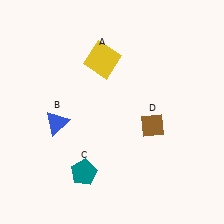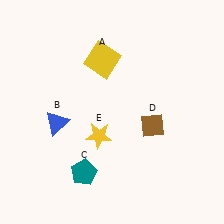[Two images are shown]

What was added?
A yellow star (E) was added in Image 2.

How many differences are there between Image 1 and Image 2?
There is 1 difference between the two images.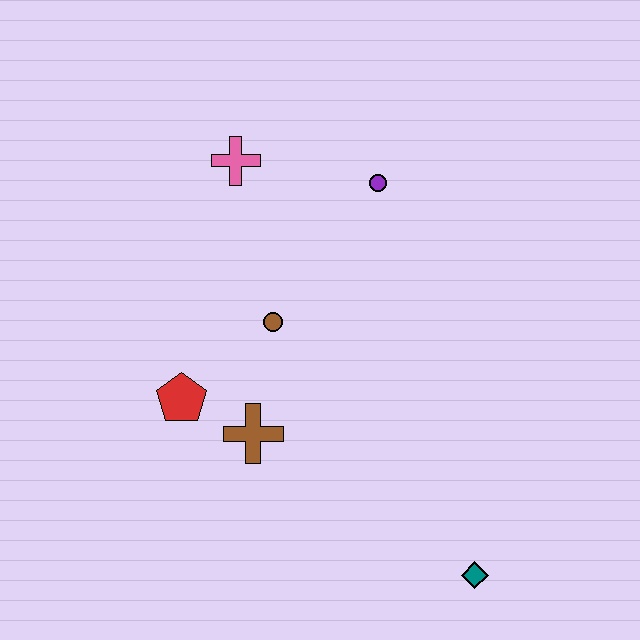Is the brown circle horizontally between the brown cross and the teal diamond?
Yes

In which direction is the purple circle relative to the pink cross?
The purple circle is to the right of the pink cross.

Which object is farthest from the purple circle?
The teal diamond is farthest from the purple circle.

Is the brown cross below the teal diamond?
No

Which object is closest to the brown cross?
The red pentagon is closest to the brown cross.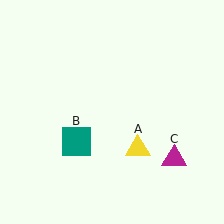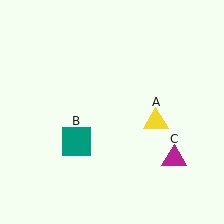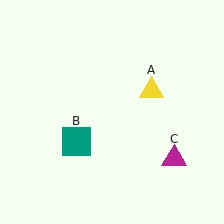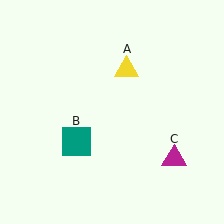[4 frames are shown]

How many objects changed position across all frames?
1 object changed position: yellow triangle (object A).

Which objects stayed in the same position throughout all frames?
Teal square (object B) and magenta triangle (object C) remained stationary.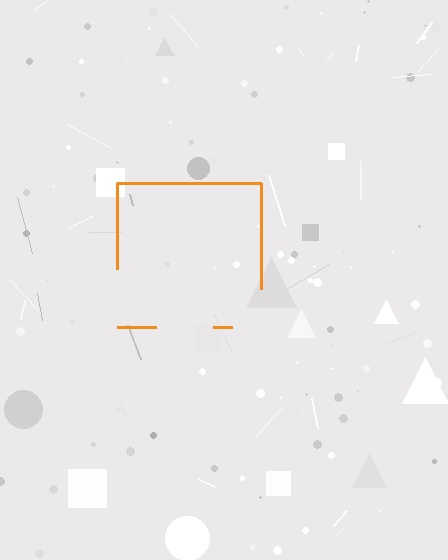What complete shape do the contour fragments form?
The contour fragments form a square.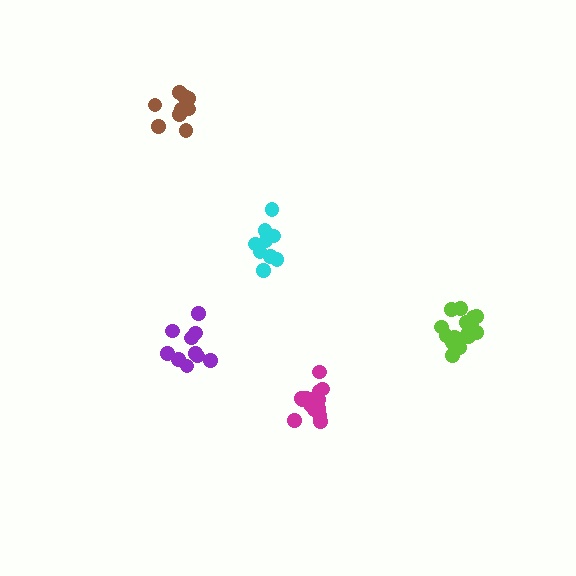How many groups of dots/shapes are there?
There are 5 groups.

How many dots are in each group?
Group 1: 15 dots, Group 2: 15 dots, Group 3: 9 dots, Group 4: 10 dots, Group 5: 9 dots (58 total).